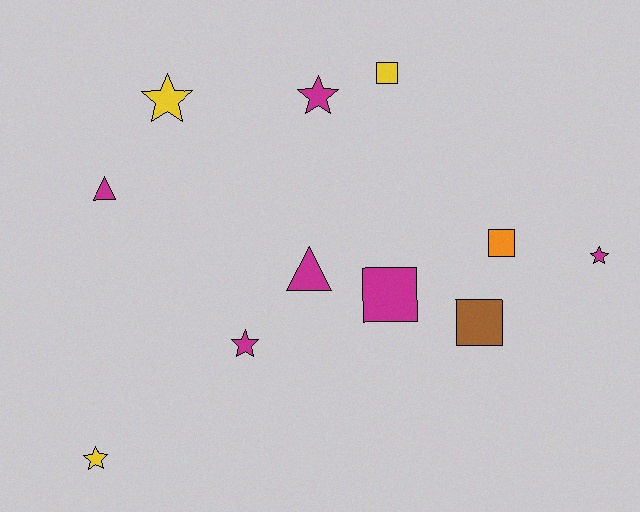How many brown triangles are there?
There are no brown triangles.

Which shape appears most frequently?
Star, with 5 objects.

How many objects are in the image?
There are 11 objects.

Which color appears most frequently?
Magenta, with 6 objects.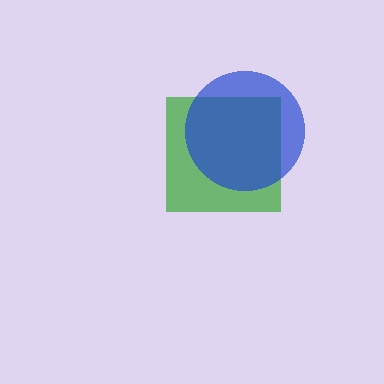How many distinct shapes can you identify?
There are 2 distinct shapes: a green square, a blue circle.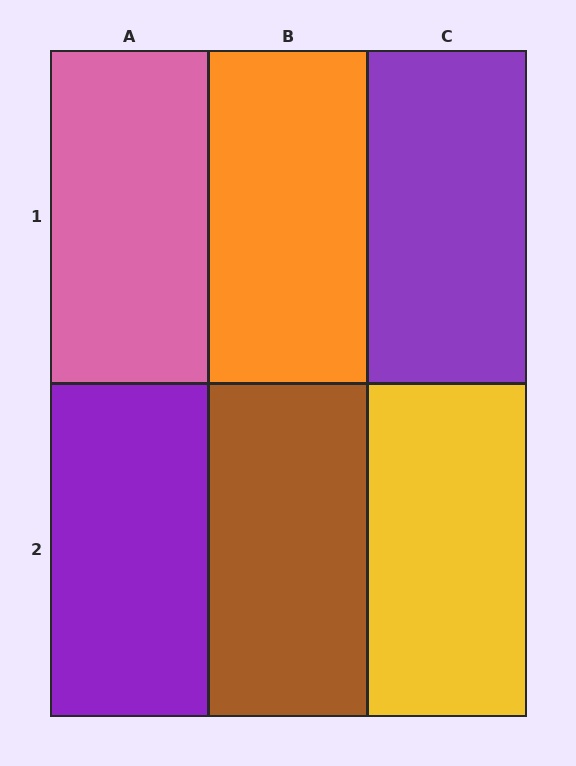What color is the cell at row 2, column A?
Purple.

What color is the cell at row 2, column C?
Yellow.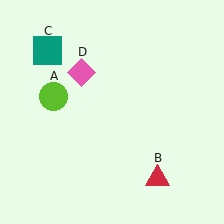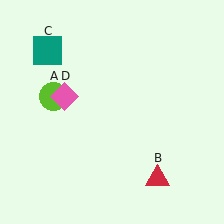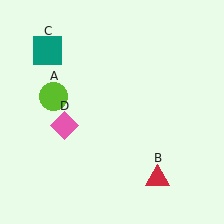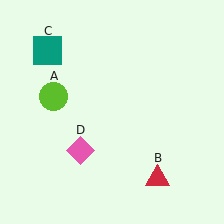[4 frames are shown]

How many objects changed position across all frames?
1 object changed position: pink diamond (object D).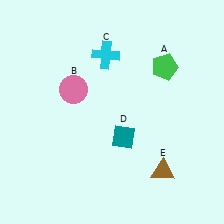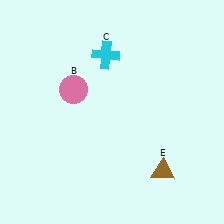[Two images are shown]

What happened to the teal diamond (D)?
The teal diamond (D) was removed in Image 2. It was in the bottom-right area of Image 1.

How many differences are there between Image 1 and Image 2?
There are 2 differences between the two images.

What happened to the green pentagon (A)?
The green pentagon (A) was removed in Image 2. It was in the top-right area of Image 1.